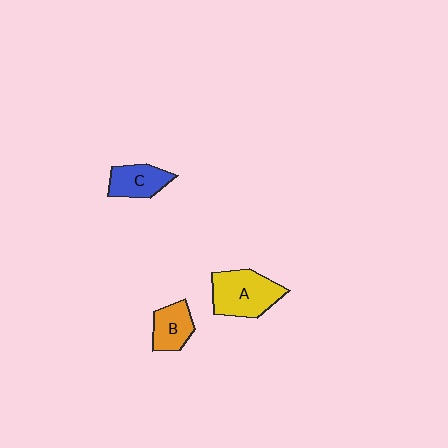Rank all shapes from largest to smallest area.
From largest to smallest: A (yellow), C (blue), B (orange).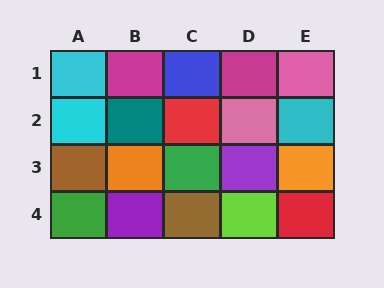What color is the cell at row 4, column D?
Lime.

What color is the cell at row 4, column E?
Red.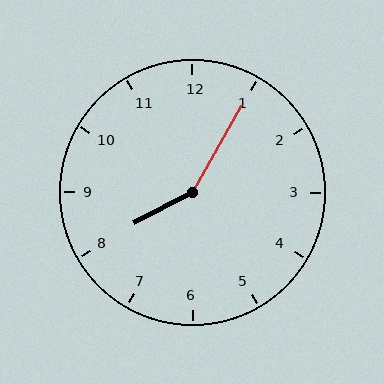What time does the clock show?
8:05.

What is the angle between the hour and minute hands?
Approximately 148 degrees.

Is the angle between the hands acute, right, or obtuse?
It is obtuse.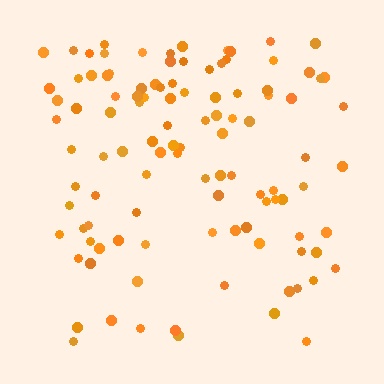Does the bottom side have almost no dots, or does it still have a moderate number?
Still a moderate number, just noticeably fewer than the top.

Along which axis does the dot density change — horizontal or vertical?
Vertical.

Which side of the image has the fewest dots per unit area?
The bottom.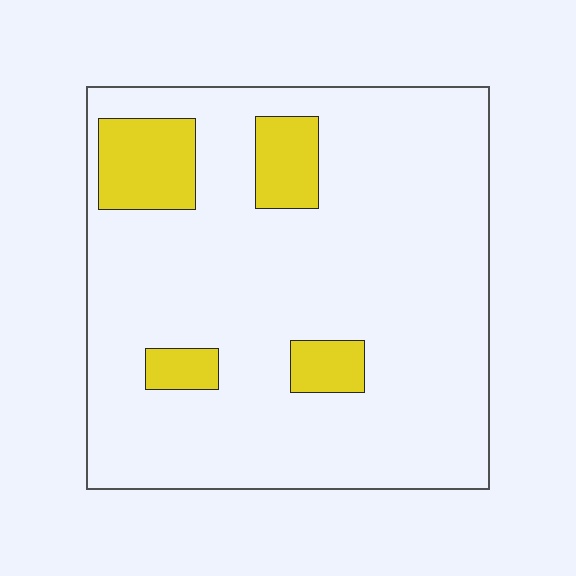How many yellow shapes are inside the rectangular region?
4.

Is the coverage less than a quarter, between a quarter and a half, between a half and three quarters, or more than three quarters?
Less than a quarter.